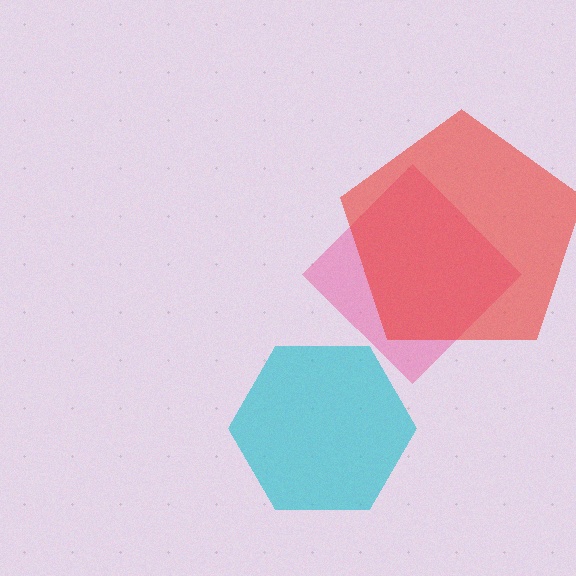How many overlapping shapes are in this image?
There are 3 overlapping shapes in the image.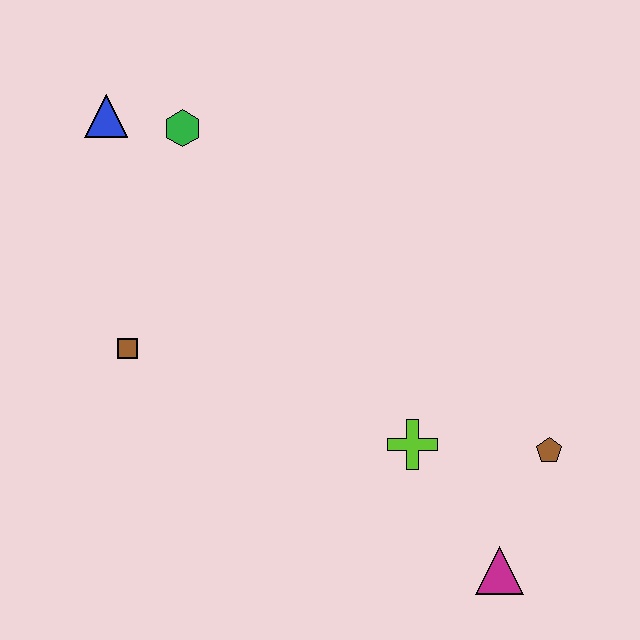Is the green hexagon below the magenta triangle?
No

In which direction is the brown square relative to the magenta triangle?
The brown square is to the left of the magenta triangle.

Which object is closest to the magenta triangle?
The brown pentagon is closest to the magenta triangle.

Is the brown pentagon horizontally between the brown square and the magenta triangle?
No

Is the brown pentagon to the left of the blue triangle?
No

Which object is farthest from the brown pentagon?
The blue triangle is farthest from the brown pentagon.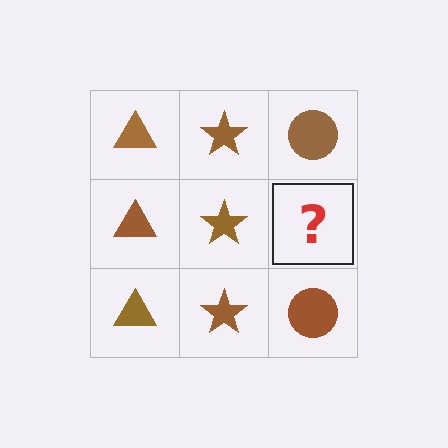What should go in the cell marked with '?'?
The missing cell should contain a brown circle.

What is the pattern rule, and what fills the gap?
The rule is that each column has a consistent shape. The gap should be filled with a brown circle.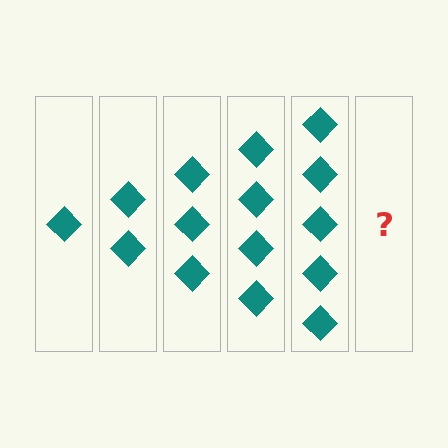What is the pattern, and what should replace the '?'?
The pattern is that each step adds one more diamond. The '?' should be 6 diamonds.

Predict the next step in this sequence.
The next step is 6 diamonds.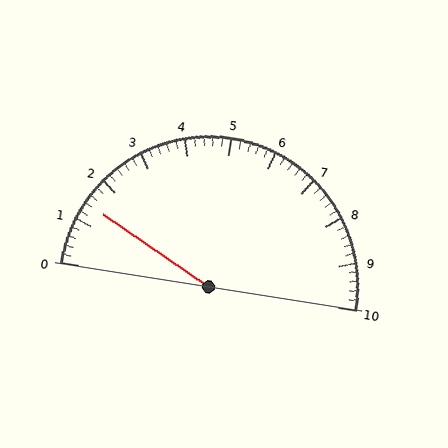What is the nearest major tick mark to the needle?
The nearest major tick mark is 1.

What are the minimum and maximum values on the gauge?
The gauge ranges from 0 to 10.